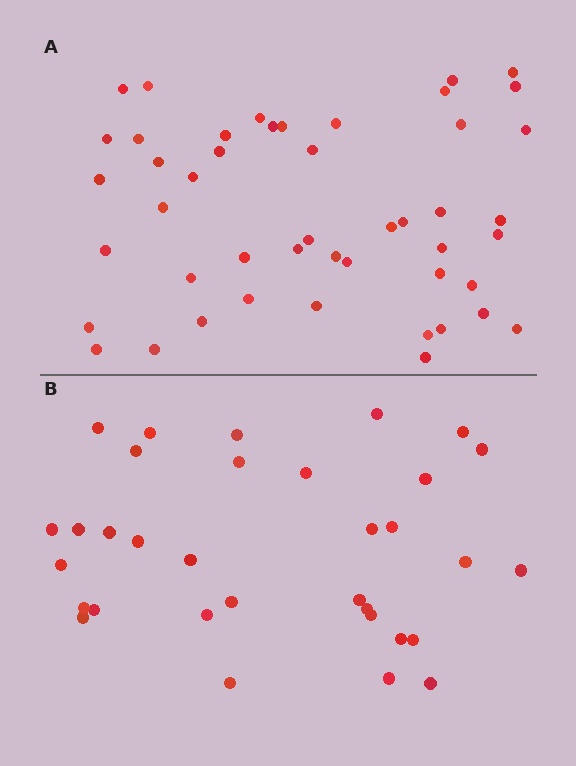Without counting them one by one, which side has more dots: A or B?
Region A (the top region) has more dots.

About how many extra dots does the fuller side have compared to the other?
Region A has approximately 15 more dots than region B.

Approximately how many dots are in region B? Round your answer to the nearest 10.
About 30 dots. (The exact count is 33, which rounds to 30.)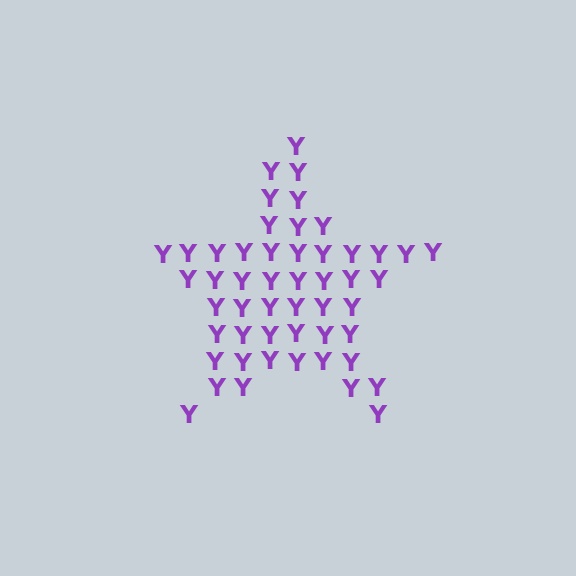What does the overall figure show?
The overall figure shows a star.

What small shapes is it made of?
It is made of small letter Y's.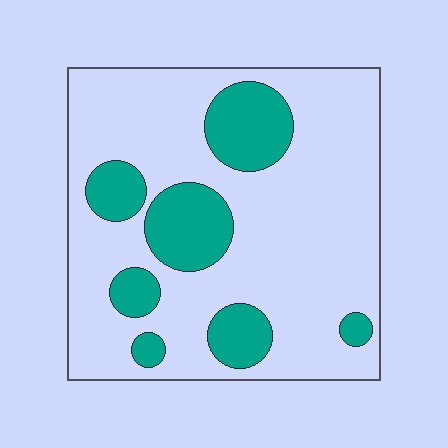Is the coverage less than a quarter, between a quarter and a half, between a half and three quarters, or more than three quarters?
Less than a quarter.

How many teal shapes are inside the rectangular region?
7.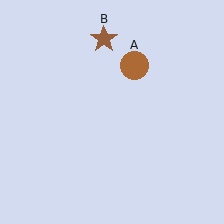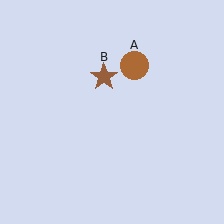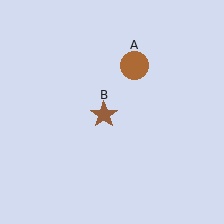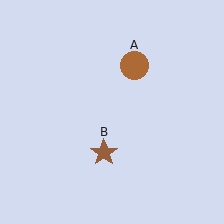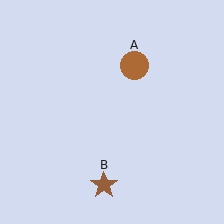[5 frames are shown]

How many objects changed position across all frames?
1 object changed position: brown star (object B).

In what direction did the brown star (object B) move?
The brown star (object B) moved down.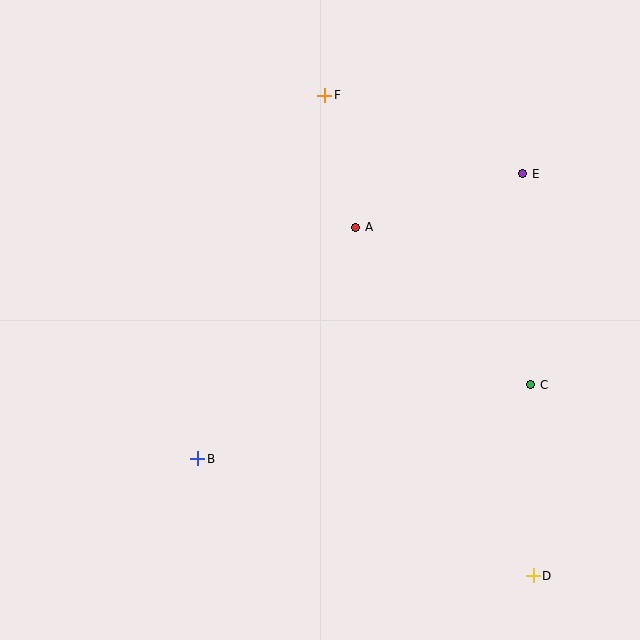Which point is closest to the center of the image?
Point A at (356, 227) is closest to the center.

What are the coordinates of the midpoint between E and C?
The midpoint between E and C is at (527, 279).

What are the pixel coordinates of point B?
Point B is at (198, 459).